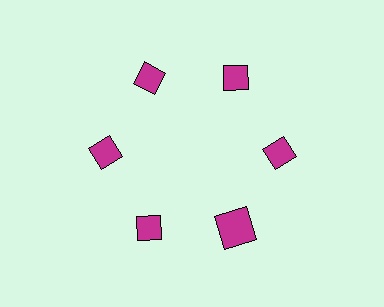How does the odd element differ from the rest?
It has a different shape: square instead of diamond.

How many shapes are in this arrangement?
There are 6 shapes arranged in a ring pattern.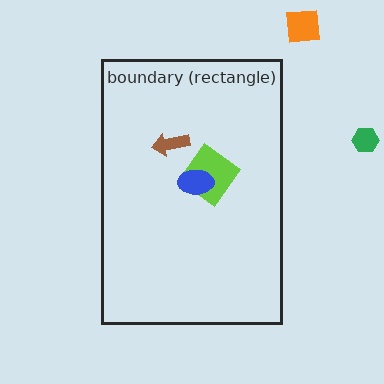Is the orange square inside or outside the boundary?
Outside.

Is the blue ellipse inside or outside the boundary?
Inside.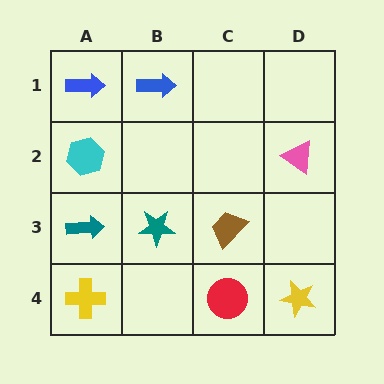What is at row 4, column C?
A red circle.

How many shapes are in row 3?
3 shapes.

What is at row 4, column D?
A yellow star.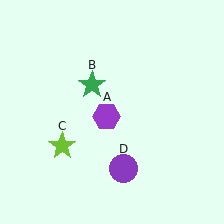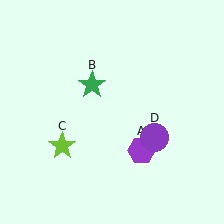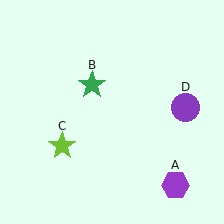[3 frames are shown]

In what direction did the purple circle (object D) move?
The purple circle (object D) moved up and to the right.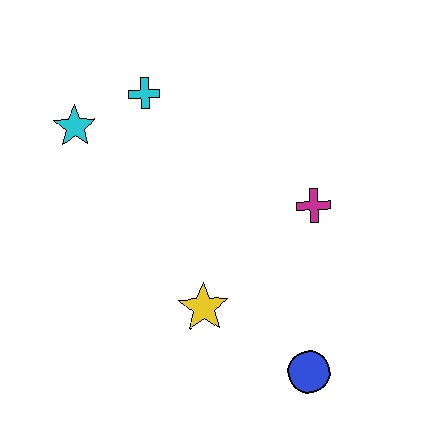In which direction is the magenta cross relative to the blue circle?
The magenta cross is above the blue circle.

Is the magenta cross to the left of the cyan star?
No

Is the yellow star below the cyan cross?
Yes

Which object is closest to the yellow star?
The blue circle is closest to the yellow star.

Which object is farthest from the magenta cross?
The cyan star is farthest from the magenta cross.